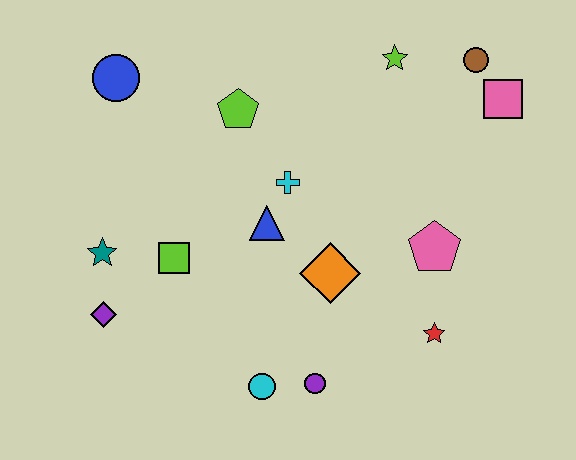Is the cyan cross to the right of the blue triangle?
Yes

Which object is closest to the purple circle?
The cyan circle is closest to the purple circle.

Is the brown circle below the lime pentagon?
No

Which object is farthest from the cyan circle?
The brown circle is farthest from the cyan circle.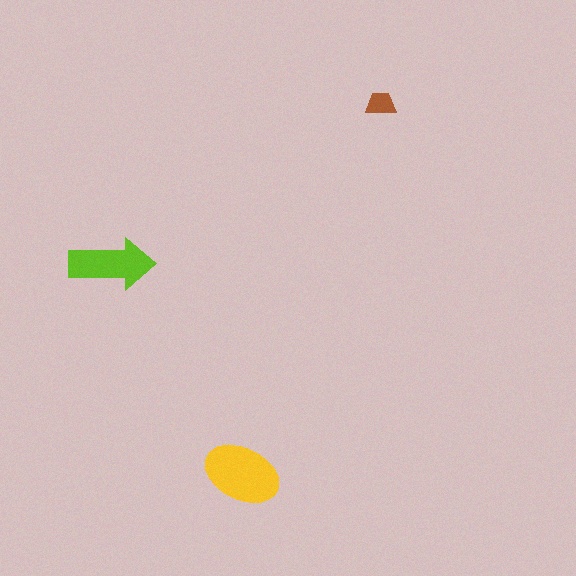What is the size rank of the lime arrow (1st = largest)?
2nd.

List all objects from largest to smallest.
The yellow ellipse, the lime arrow, the brown trapezoid.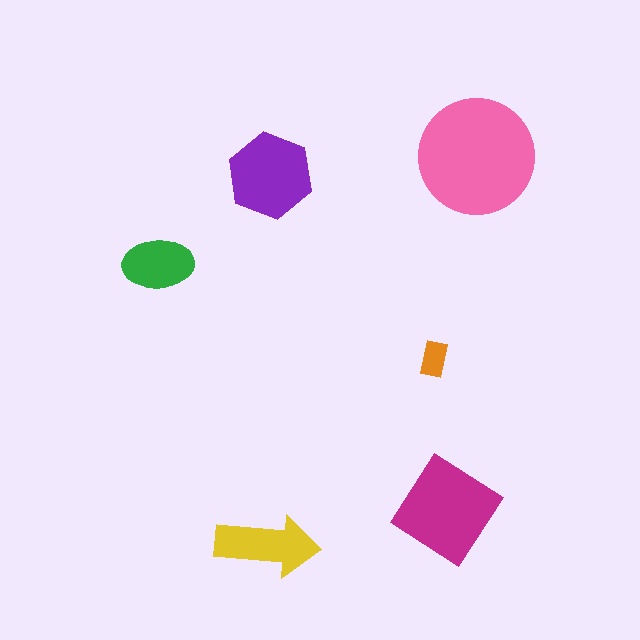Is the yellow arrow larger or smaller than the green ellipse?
Larger.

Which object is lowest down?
The yellow arrow is bottommost.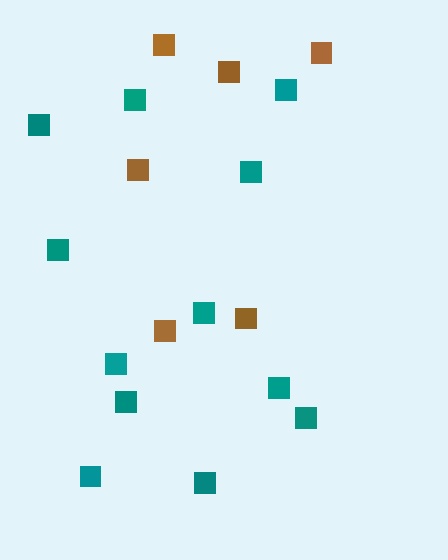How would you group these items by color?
There are 2 groups: one group of brown squares (6) and one group of teal squares (12).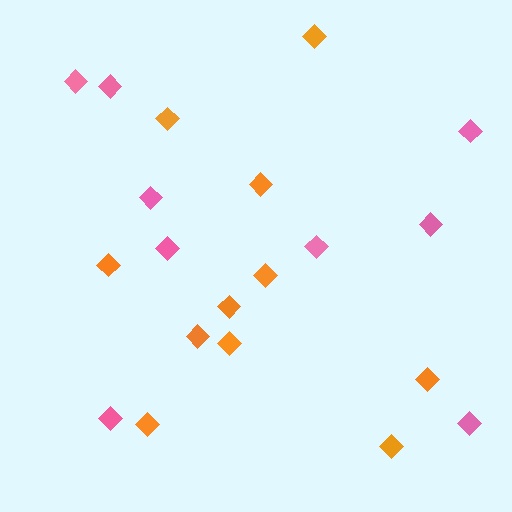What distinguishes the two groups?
There are 2 groups: one group of orange diamonds (11) and one group of pink diamonds (9).